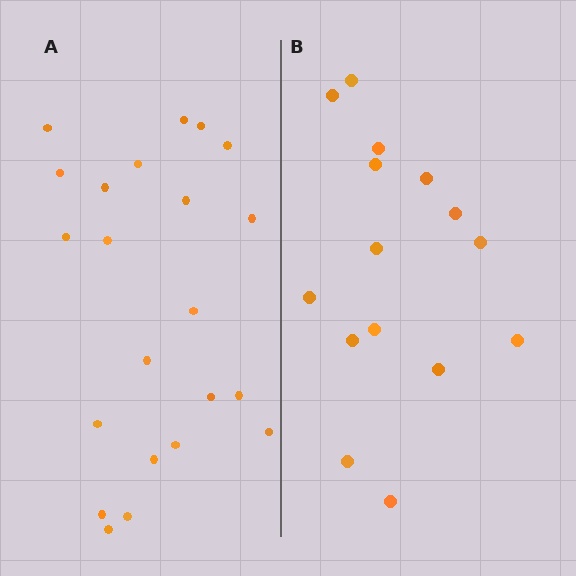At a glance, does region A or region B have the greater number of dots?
Region A (the left region) has more dots.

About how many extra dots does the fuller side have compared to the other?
Region A has roughly 8 or so more dots than region B.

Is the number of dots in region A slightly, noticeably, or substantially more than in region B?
Region A has substantially more. The ratio is roughly 1.5 to 1.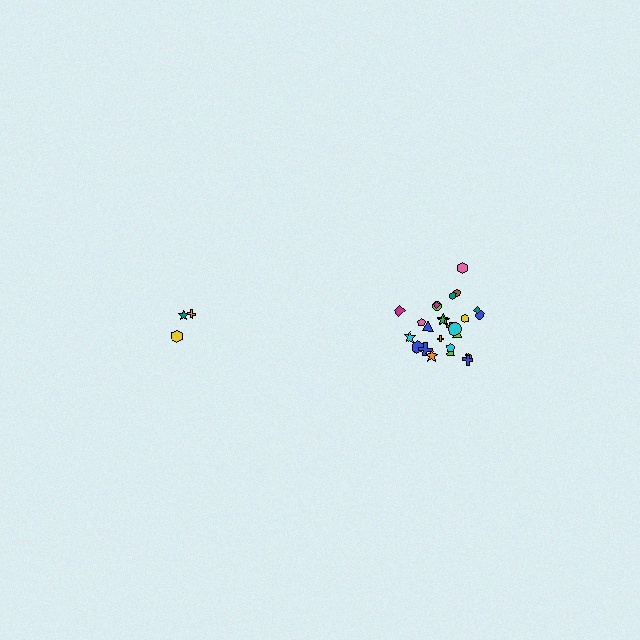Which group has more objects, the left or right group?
The right group.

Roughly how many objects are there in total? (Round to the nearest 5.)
Roughly 30 objects in total.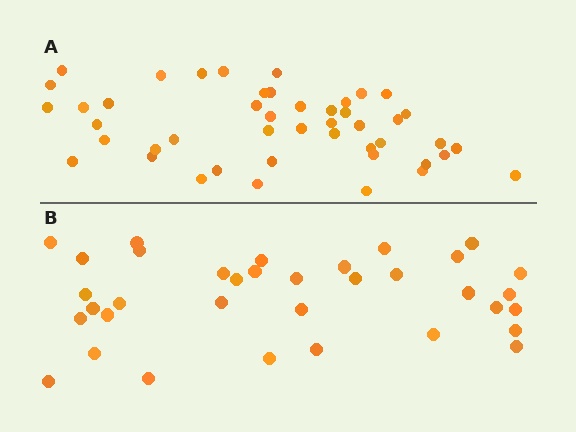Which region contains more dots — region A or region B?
Region A (the top region) has more dots.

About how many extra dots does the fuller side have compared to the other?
Region A has roughly 12 or so more dots than region B.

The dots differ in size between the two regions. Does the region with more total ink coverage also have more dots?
No. Region B has more total ink coverage because its dots are larger, but region A actually contains more individual dots. Total area can be misleading — the number of items is what matters here.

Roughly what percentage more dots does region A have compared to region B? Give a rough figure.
About 30% more.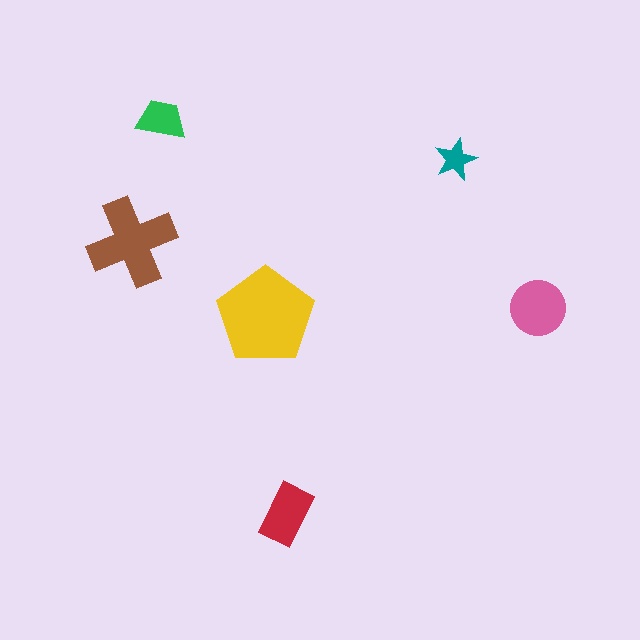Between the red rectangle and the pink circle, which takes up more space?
The pink circle.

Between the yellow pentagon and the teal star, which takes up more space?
The yellow pentagon.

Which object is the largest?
The yellow pentagon.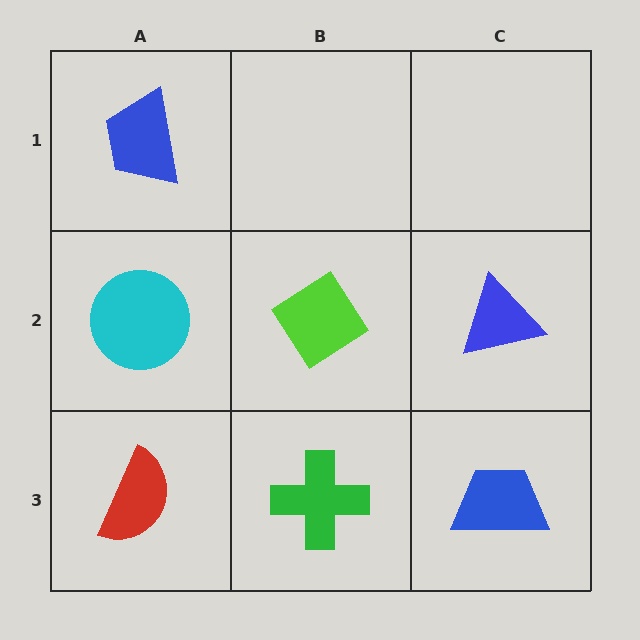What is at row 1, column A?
A blue trapezoid.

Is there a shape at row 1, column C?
No, that cell is empty.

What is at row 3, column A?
A red semicircle.